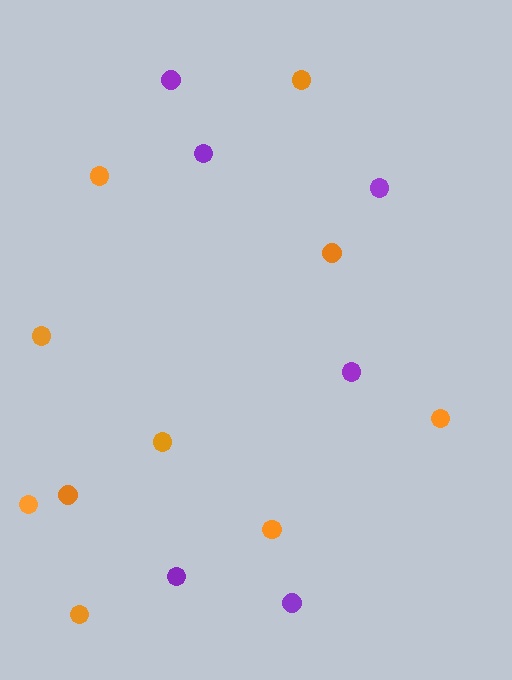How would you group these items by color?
There are 2 groups: one group of orange circles (10) and one group of purple circles (6).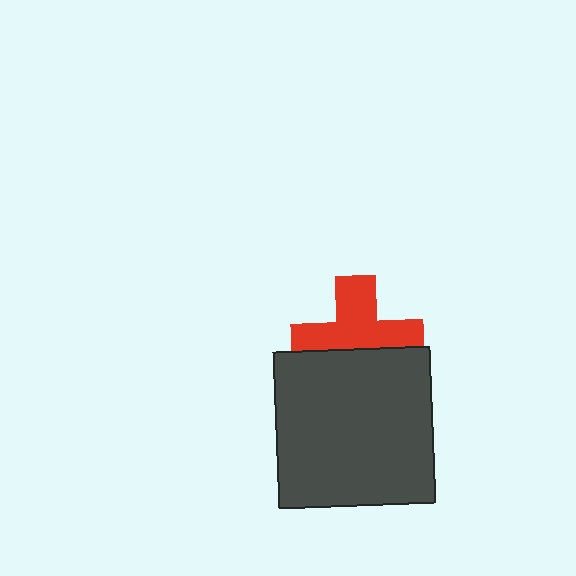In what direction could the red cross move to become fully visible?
The red cross could move up. That would shift it out from behind the dark gray square entirely.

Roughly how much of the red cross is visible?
About half of it is visible (roughly 60%).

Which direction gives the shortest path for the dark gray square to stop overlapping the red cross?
Moving down gives the shortest separation.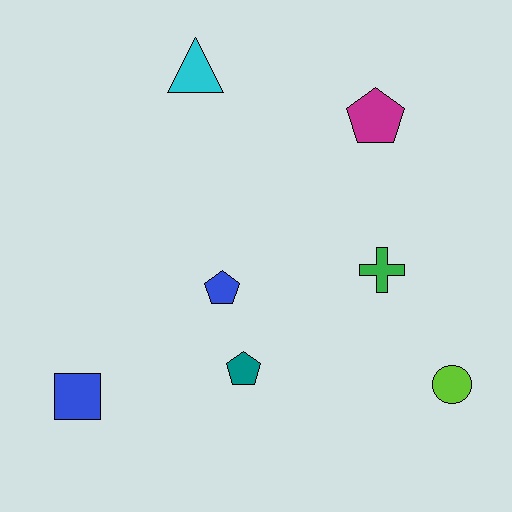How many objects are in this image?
There are 7 objects.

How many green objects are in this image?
There is 1 green object.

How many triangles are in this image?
There is 1 triangle.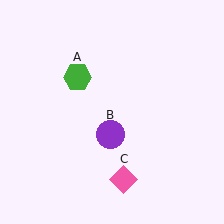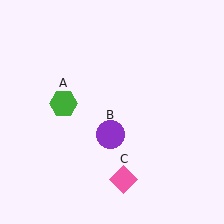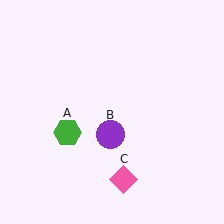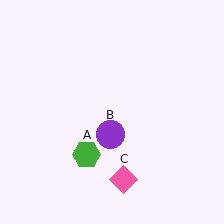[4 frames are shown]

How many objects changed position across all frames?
1 object changed position: green hexagon (object A).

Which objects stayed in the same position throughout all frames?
Purple circle (object B) and pink diamond (object C) remained stationary.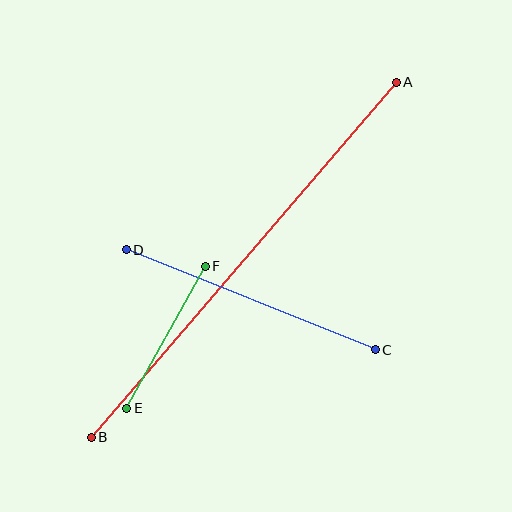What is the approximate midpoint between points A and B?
The midpoint is at approximately (244, 260) pixels.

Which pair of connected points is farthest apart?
Points A and B are farthest apart.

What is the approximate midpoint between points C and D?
The midpoint is at approximately (251, 300) pixels.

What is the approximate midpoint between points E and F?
The midpoint is at approximately (166, 337) pixels.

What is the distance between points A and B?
The distance is approximately 468 pixels.